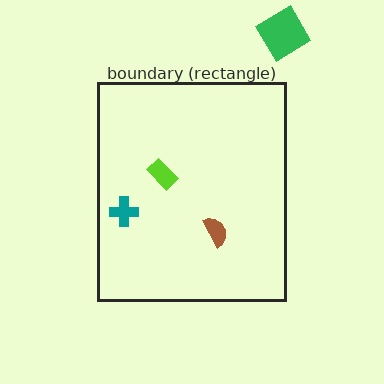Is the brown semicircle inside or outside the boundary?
Inside.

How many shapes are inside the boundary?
3 inside, 1 outside.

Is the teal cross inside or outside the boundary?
Inside.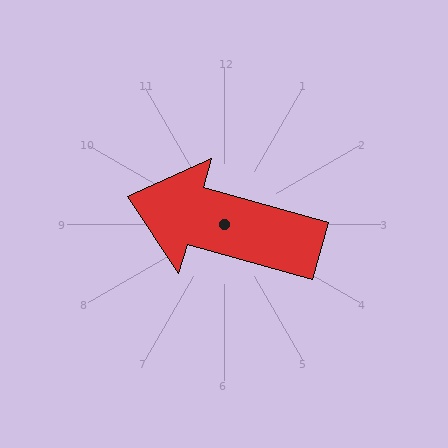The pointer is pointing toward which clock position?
Roughly 10 o'clock.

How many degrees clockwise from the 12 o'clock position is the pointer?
Approximately 286 degrees.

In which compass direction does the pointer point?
West.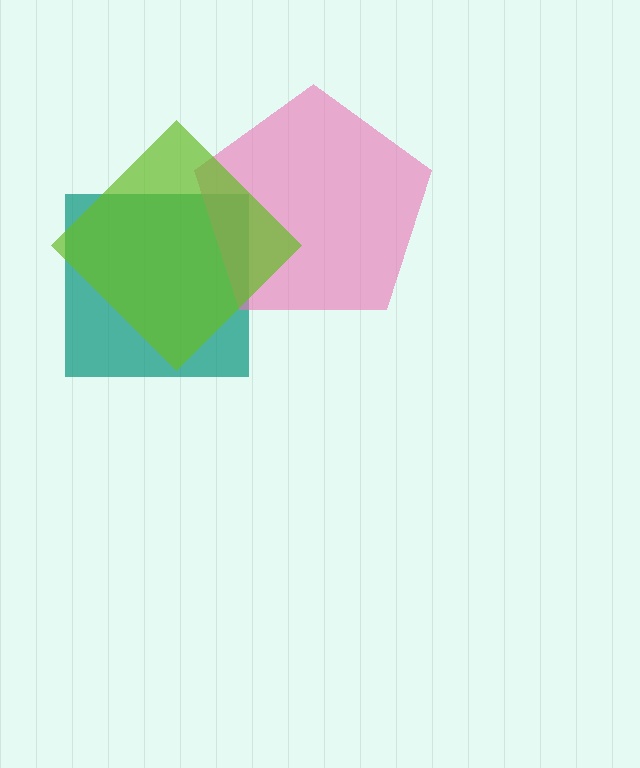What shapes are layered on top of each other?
The layered shapes are: a teal square, a pink pentagon, a lime diamond.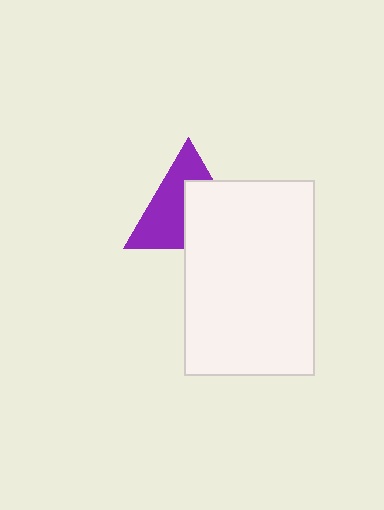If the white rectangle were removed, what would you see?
You would see the complete purple triangle.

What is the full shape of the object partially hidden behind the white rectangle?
The partially hidden object is a purple triangle.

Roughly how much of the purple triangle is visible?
About half of it is visible (roughly 53%).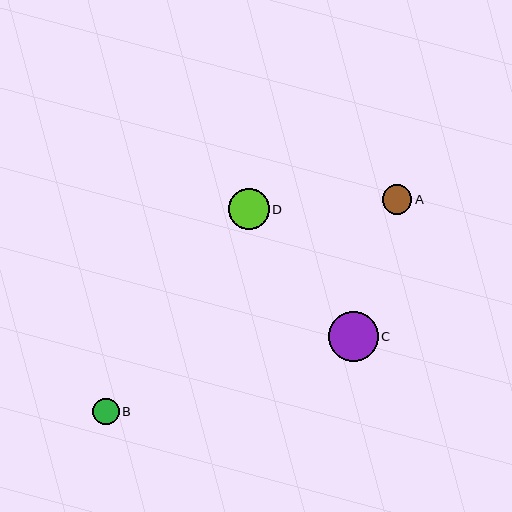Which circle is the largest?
Circle C is the largest with a size of approximately 50 pixels.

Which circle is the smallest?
Circle B is the smallest with a size of approximately 27 pixels.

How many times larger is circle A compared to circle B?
Circle A is approximately 1.1 times the size of circle B.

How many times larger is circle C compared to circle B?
Circle C is approximately 1.9 times the size of circle B.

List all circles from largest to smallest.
From largest to smallest: C, D, A, B.